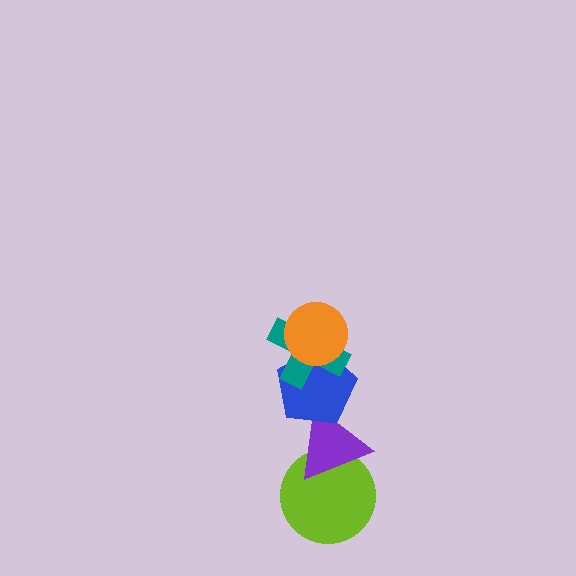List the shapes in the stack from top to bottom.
From top to bottom: the orange circle, the teal cross, the blue pentagon, the purple triangle, the lime circle.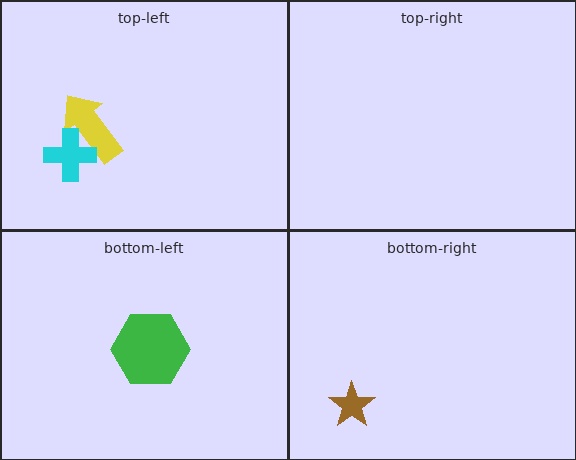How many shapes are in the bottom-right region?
1.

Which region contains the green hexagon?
The bottom-left region.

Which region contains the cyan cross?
The top-left region.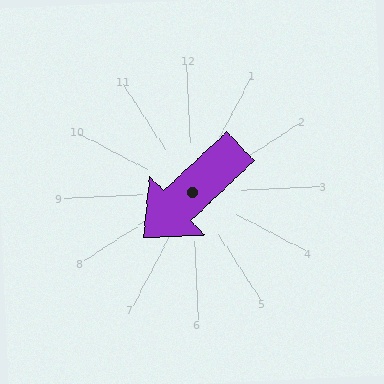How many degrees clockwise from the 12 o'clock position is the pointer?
Approximately 229 degrees.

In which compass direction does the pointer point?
Southwest.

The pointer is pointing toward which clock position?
Roughly 8 o'clock.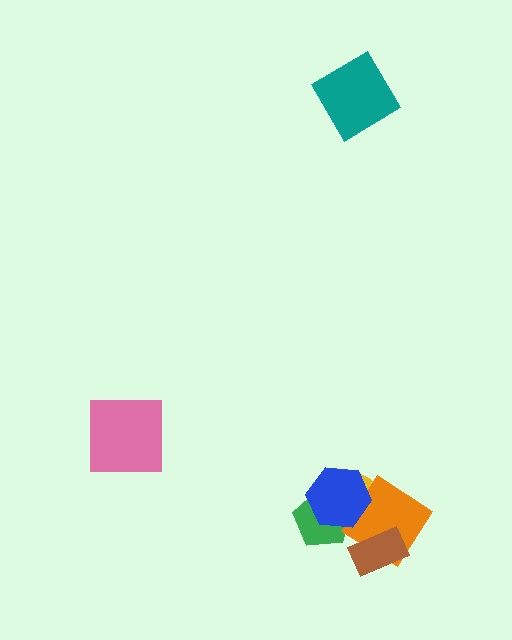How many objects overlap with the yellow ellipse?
4 objects overlap with the yellow ellipse.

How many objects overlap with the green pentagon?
2 objects overlap with the green pentagon.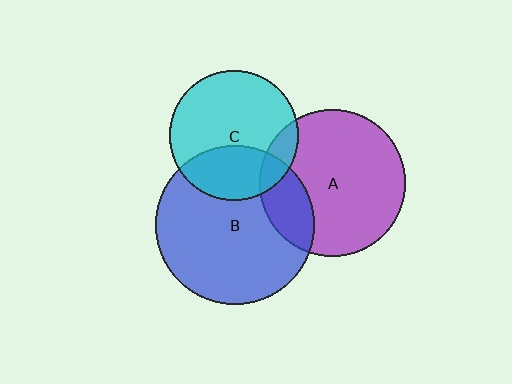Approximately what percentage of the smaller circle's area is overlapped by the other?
Approximately 20%.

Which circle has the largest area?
Circle B (blue).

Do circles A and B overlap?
Yes.